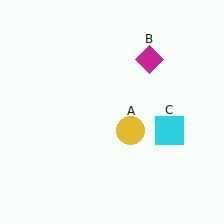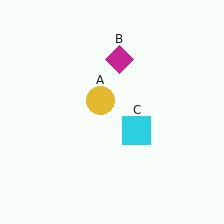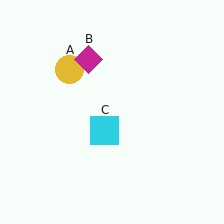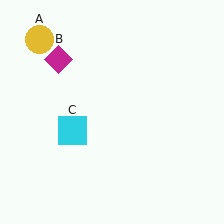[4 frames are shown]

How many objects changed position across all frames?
3 objects changed position: yellow circle (object A), magenta diamond (object B), cyan square (object C).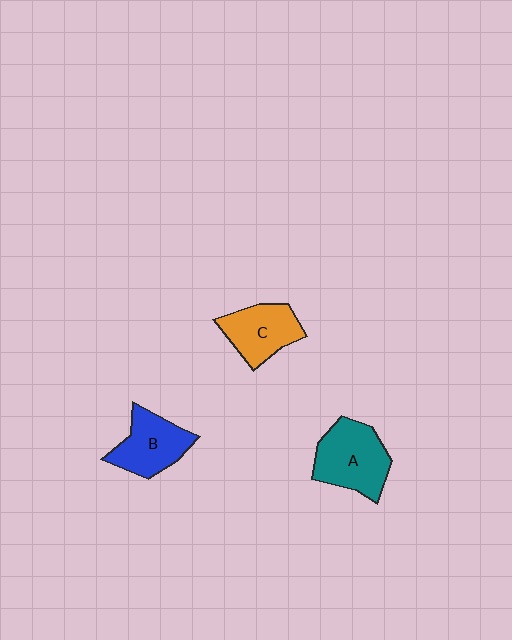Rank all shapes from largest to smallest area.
From largest to smallest: A (teal), B (blue), C (orange).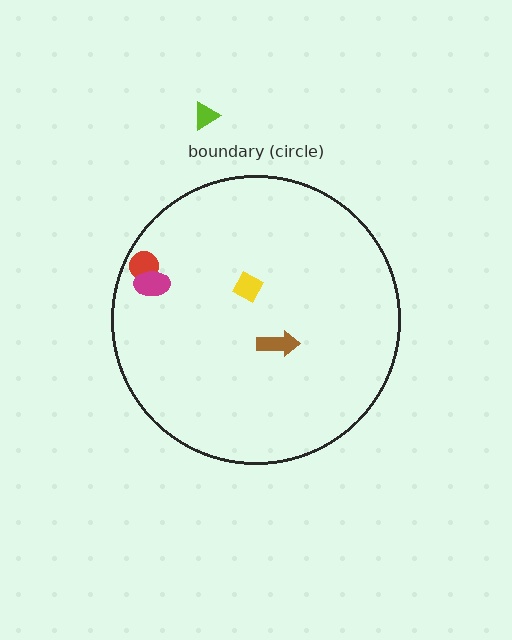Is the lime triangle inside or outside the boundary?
Outside.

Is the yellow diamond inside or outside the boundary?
Inside.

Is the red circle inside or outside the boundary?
Inside.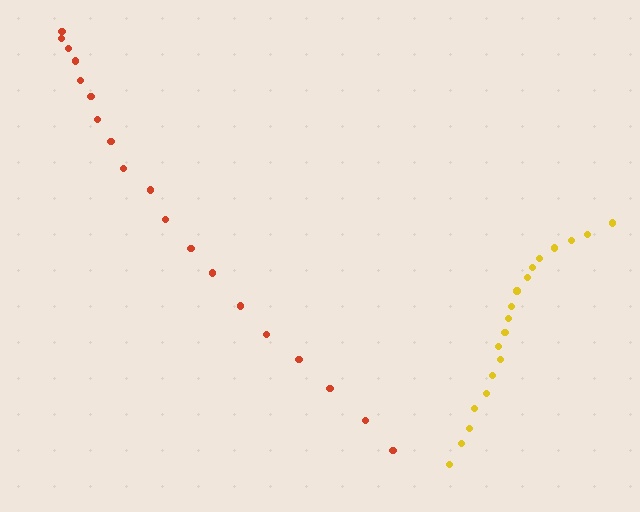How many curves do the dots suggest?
There are 2 distinct paths.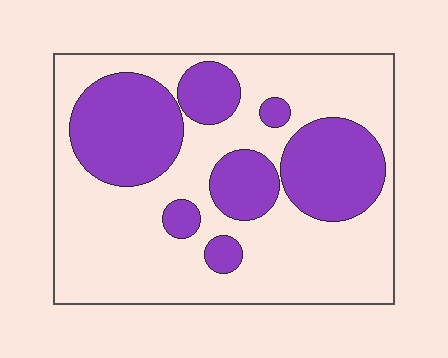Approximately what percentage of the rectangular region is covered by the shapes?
Approximately 35%.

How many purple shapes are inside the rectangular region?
7.